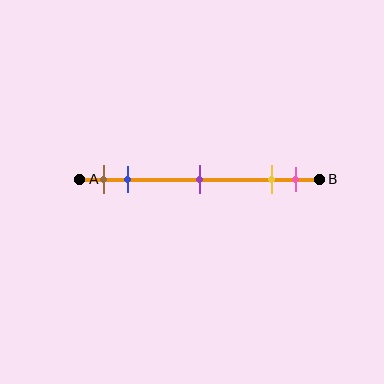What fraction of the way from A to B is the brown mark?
The brown mark is approximately 10% (0.1) of the way from A to B.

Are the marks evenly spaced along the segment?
No, the marks are not evenly spaced.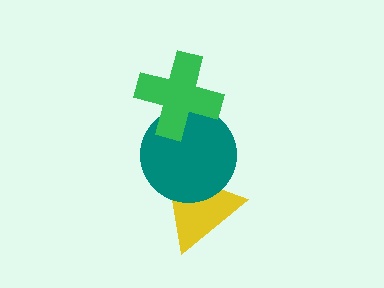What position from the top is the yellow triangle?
The yellow triangle is 3rd from the top.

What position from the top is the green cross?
The green cross is 1st from the top.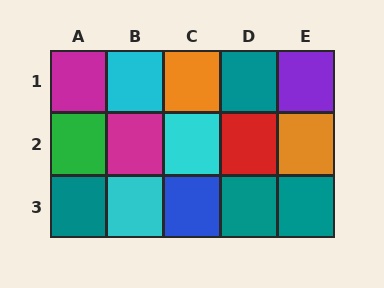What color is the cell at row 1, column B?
Cyan.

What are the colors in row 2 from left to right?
Green, magenta, cyan, red, orange.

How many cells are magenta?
2 cells are magenta.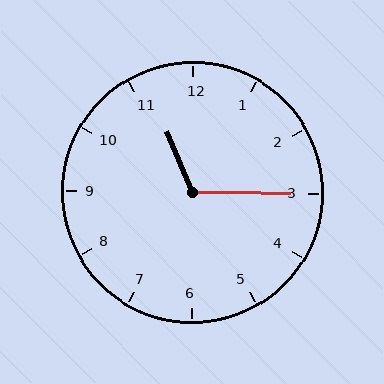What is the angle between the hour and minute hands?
Approximately 112 degrees.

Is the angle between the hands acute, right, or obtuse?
It is obtuse.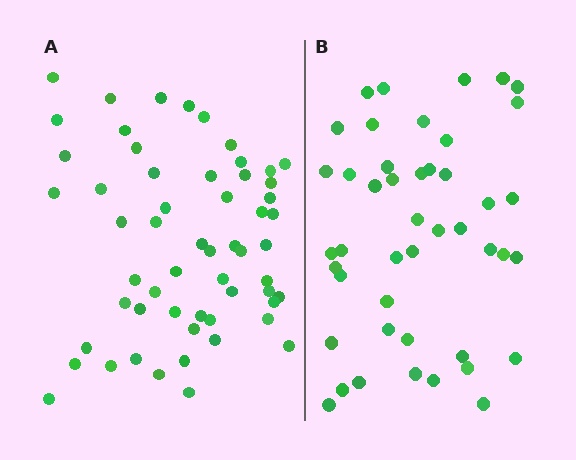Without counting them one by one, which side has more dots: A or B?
Region A (the left region) has more dots.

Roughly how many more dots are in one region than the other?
Region A has roughly 12 or so more dots than region B.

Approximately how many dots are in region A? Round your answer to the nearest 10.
About 60 dots. (The exact count is 57, which rounds to 60.)